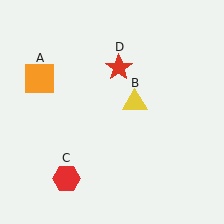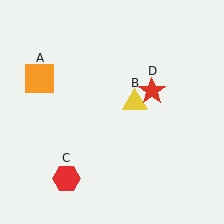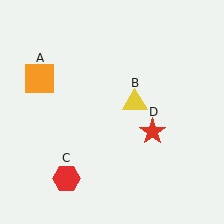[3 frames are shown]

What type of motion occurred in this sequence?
The red star (object D) rotated clockwise around the center of the scene.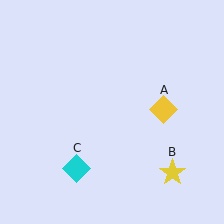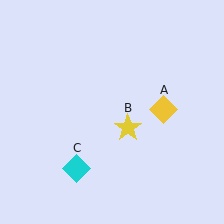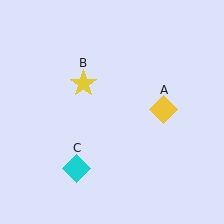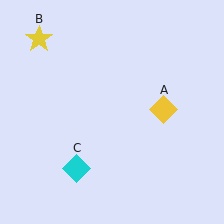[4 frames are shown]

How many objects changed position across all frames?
1 object changed position: yellow star (object B).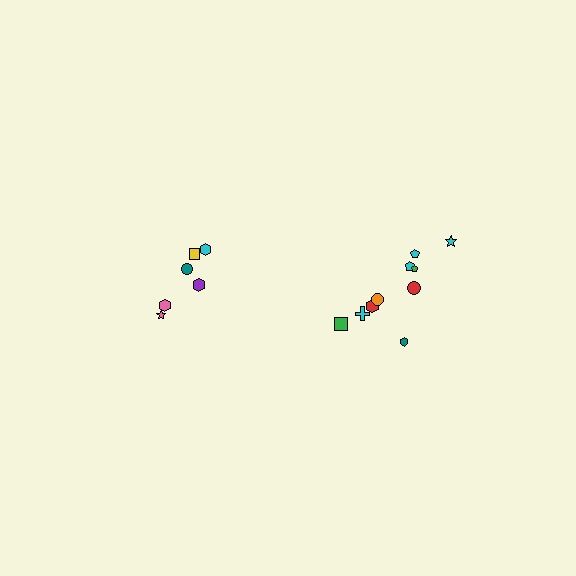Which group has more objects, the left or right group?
The right group.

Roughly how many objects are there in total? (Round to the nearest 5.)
Roughly 15 objects in total.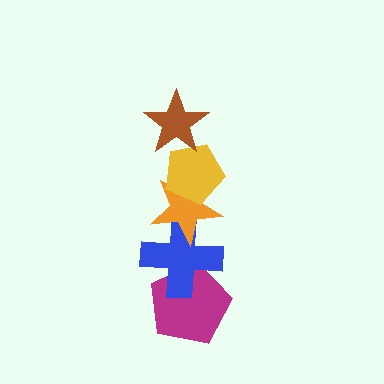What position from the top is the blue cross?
The blue cross is 4th from the top.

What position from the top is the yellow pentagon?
The yellow pentagon is 2nd from the top.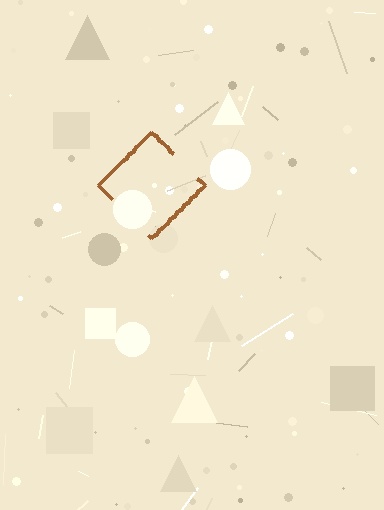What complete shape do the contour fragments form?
The contour fragments form a diamond.